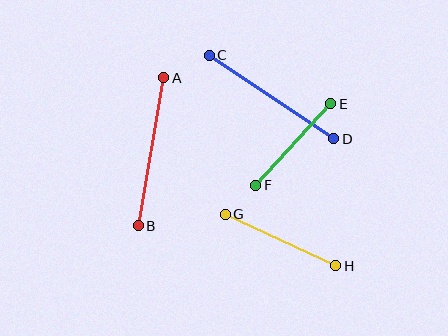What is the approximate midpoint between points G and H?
The midpoint is at approximately (280, 240) pixels.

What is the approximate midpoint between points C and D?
The midpoint is at approximately (272, 97) pixels.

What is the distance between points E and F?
The distance is approximately 111 pixels.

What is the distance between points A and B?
The distance is approximately 150 pixels.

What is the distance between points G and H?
The distance is approximately 122 pixels.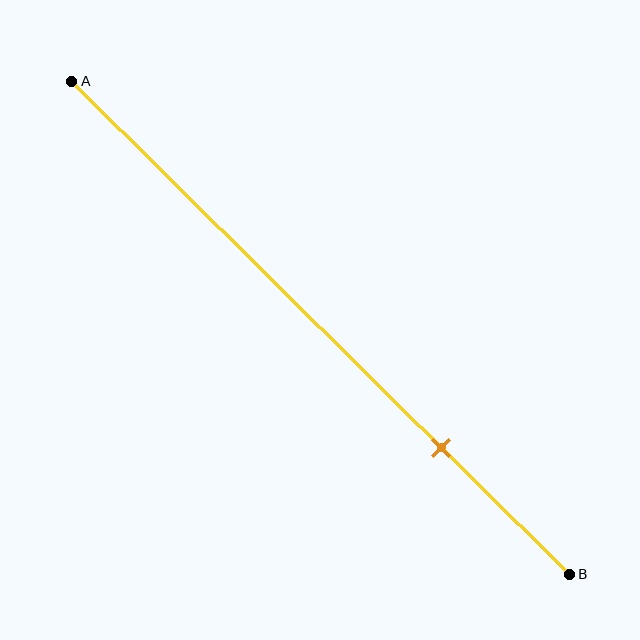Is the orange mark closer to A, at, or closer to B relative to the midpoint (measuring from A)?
The orange mark is closer to point B than the midpoint of segment AB.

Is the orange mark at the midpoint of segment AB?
No, the mark is at about 75% from A, not at the 50% midpoint.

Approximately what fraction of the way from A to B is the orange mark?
The orange mark is approximately 75% of the way from A to B.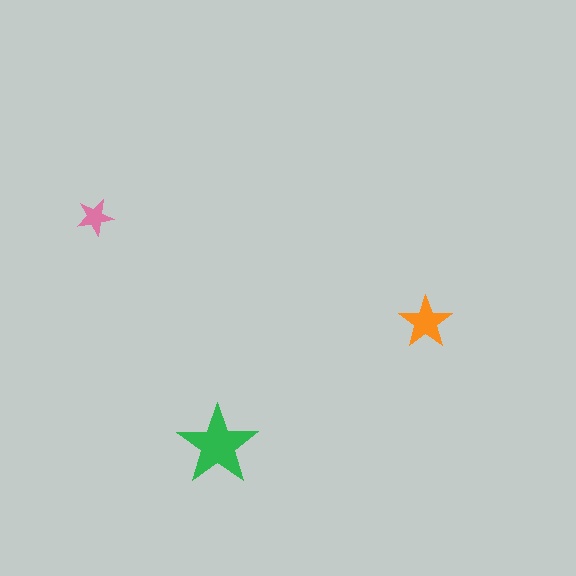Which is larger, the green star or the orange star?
The green one.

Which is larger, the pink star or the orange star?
The orange one.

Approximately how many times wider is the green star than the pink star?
About 2 times wider.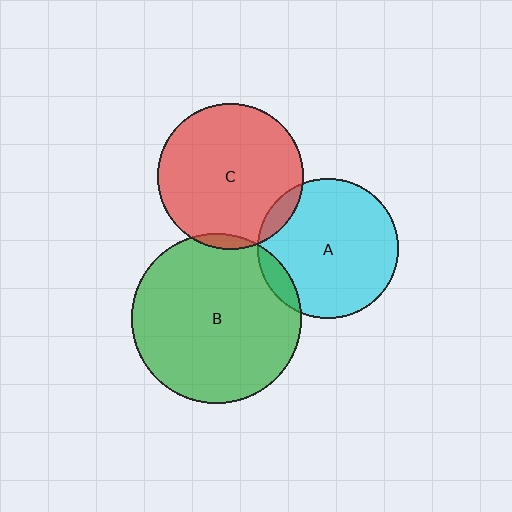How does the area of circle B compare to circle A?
Approximately 1.5 times.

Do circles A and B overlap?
Yes.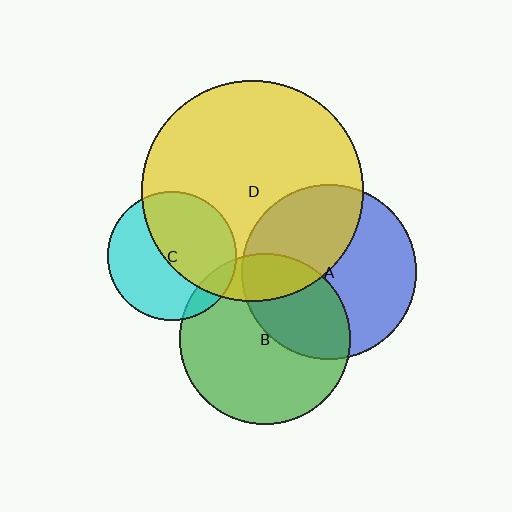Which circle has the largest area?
Circle D (yellow).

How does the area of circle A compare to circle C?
Approximately 1.8 times.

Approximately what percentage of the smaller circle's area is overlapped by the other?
Approximately 40%.